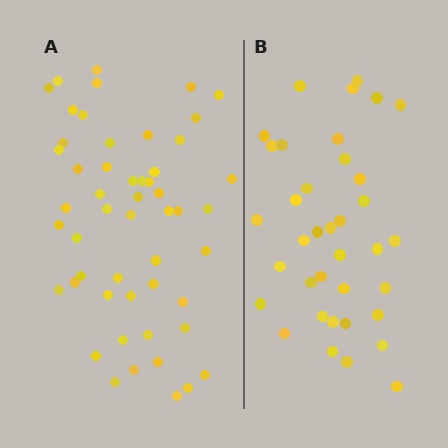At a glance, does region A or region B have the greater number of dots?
Region A (the left region) has more dots.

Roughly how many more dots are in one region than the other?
Region A has approximately 15 more dots than region B.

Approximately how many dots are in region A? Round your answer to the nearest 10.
About 50 dots. (The exact count is 52, which rounds to 50.)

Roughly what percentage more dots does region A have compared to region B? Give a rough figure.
About 40% more.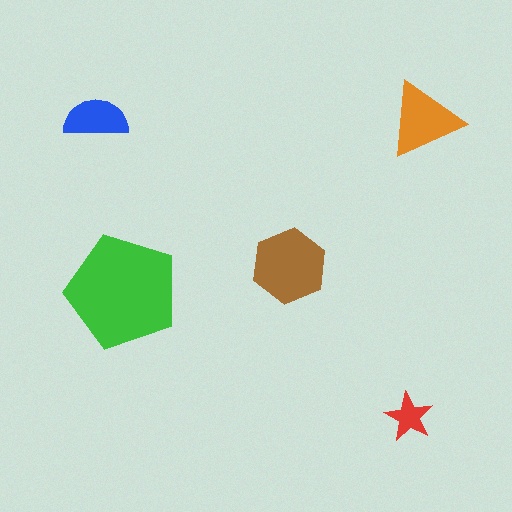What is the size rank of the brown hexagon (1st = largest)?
2nd.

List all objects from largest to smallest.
The green pentagon, the brown hexagon, the orange triangle, the blue semicircle, the red star.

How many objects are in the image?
There are 5 objects in the image.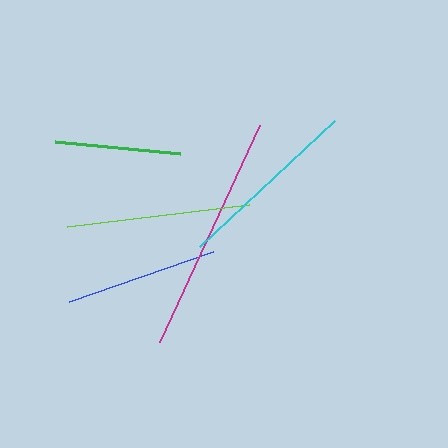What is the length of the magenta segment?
The magenta segment is approximately 239 pixels long.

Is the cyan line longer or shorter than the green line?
The cyan line is longer than the green line.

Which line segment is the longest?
The magenta line is the longest at approximately 239 pixels.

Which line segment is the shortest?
The green line is the shortest at approximately 125 pixels.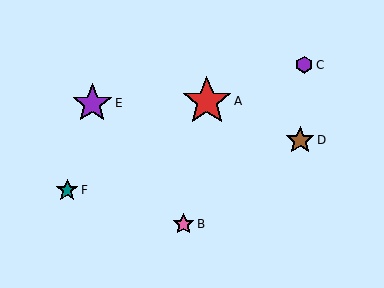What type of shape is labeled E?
Shape E is a purple star.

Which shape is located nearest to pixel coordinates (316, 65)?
The purple hexagon (labeled C) at (304, 65) is nearest to that location.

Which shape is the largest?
The red star (labeled A) is the largest.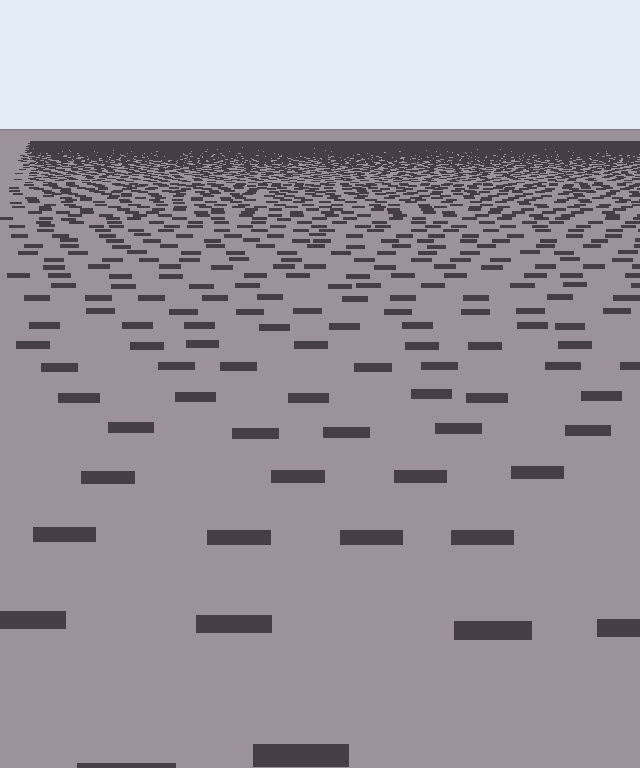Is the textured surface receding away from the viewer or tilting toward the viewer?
The surface is receding away from the viewer. Texture elements get smaller and denser toward the top.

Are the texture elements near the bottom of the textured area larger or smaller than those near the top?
Larger. Near the bottom, elements are closer to the viewer and appear at a bigger on-screen size.